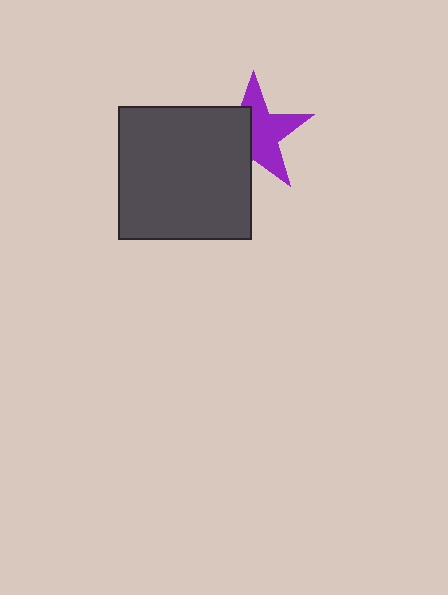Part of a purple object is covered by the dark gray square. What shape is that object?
It is a star.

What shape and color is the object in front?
The object in front is a dark gray square.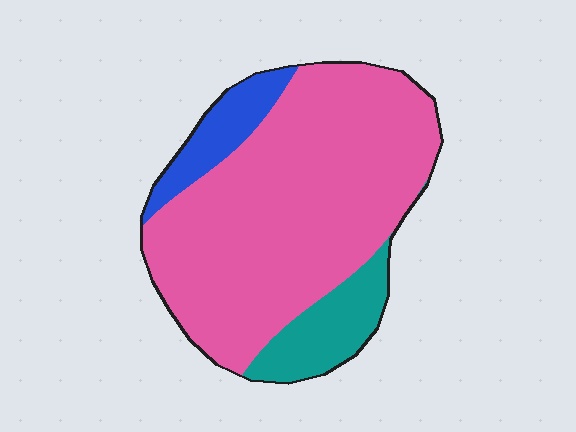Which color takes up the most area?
Pink, at roughly 75%.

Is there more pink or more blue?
Pink.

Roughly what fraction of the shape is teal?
Teal covers around 15% of the shape.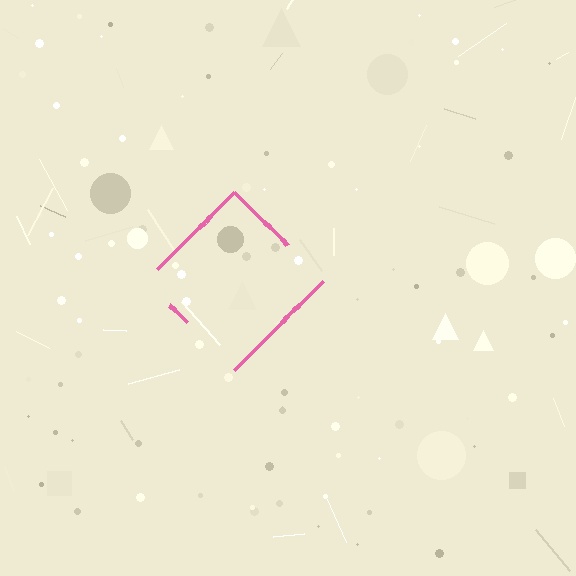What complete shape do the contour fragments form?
The contour fragments form a diamond.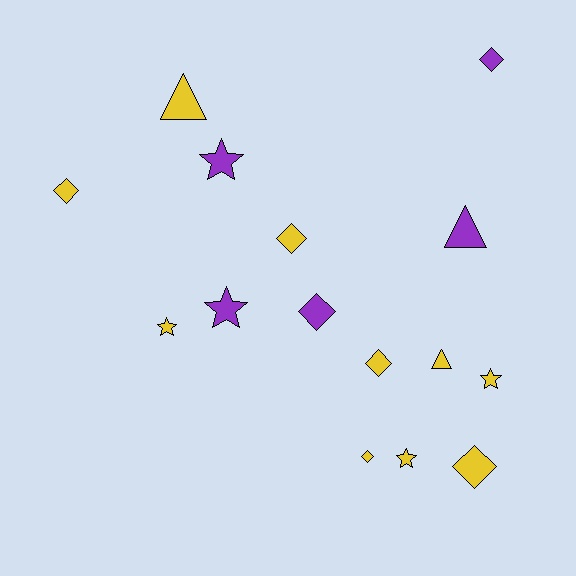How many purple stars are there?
There are 2 purple stars.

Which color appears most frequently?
Yellow, with 10 objects.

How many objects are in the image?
There are 15 objects.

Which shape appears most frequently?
Diamond, with 7 objects.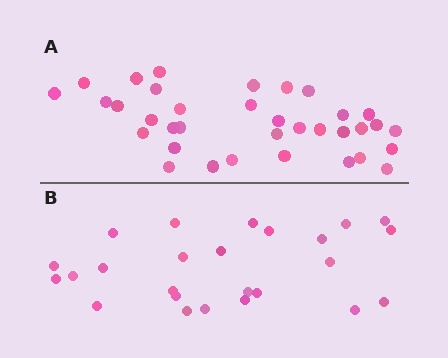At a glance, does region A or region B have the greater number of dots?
Region A (the top region) has more dots.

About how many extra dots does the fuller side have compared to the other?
Region A has roughly 10 or so more dots than region B.